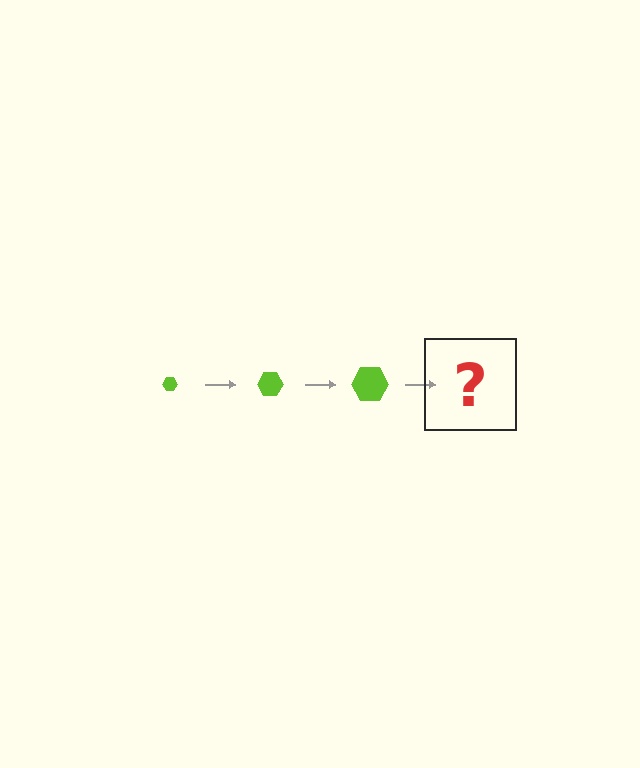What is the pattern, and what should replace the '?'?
The pattern is that the hexagon gets progressively larger each step. The '?' should be a lime hexagon, larger than the previous one.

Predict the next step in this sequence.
The next step is a lime hexagon, larger than the previous one.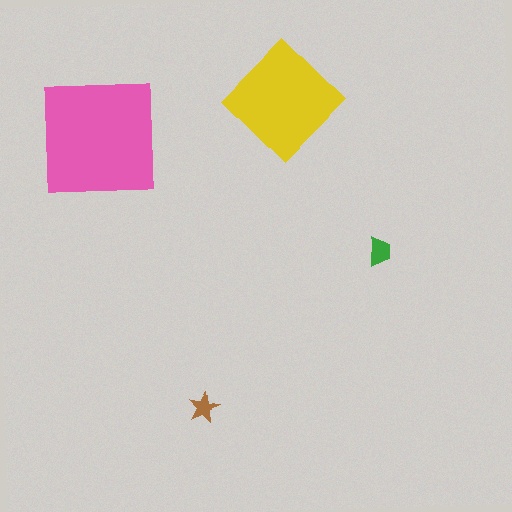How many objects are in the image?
There are 4 objects in the image.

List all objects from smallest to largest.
The brown star, the green trapezoid, the yellow diamond, the pink square.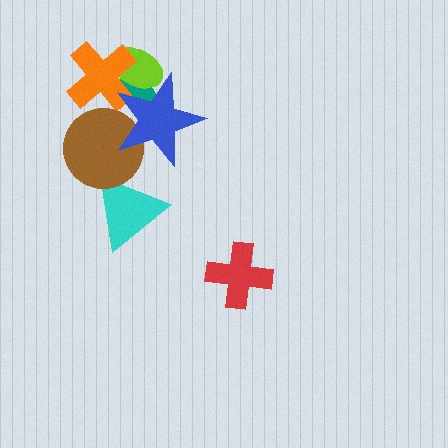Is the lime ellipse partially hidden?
Yes, it is partially covered by another shape.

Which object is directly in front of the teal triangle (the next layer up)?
The lime ellipse is directly in front of the teal triangle.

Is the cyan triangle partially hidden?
Yes, it is partially covered by another shape.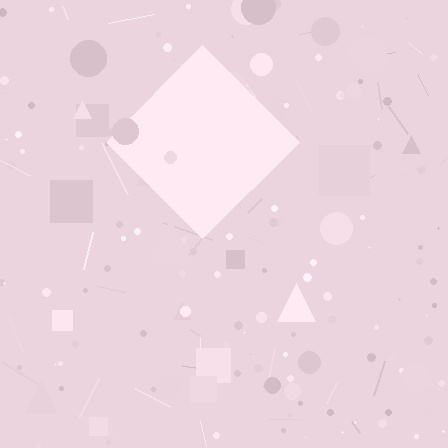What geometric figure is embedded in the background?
A diamond is embedded in the background.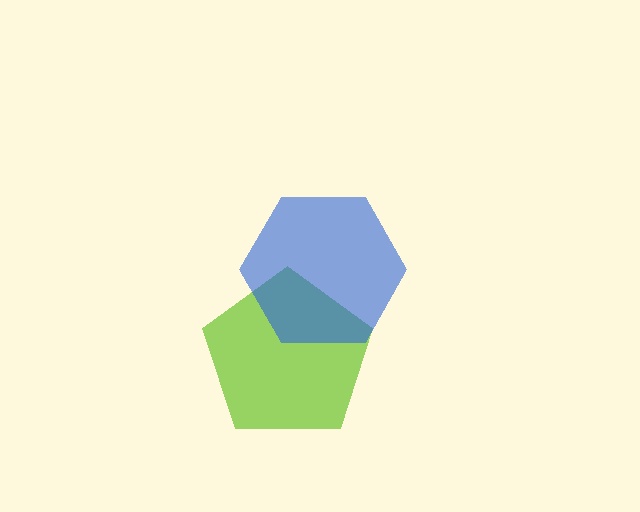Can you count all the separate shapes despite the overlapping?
Yes, there are 2 separate shapes.